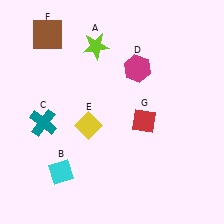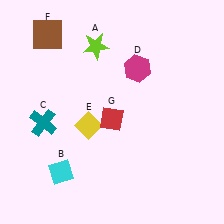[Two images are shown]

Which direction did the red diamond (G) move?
The red diamond (G) moved left.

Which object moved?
The red diamond (G) moved left.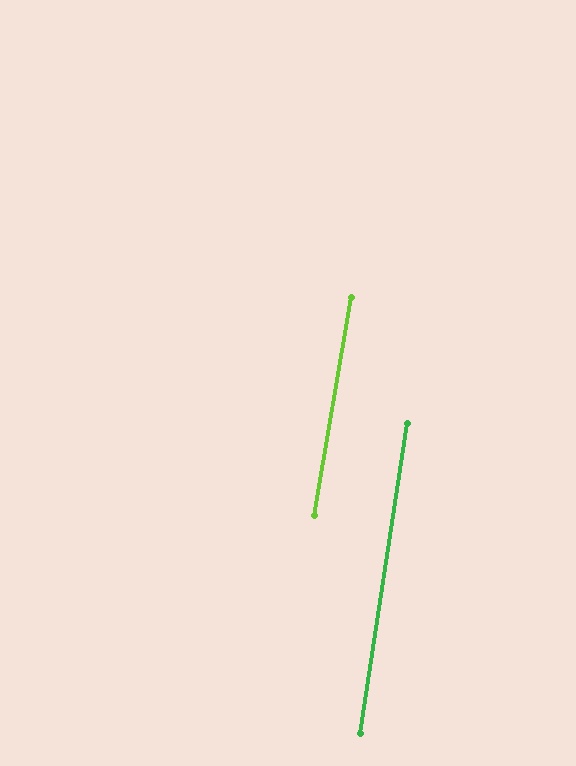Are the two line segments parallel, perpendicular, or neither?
Parallel — their directions differ by only 0.8°.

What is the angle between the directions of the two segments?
Approximately 1 degree.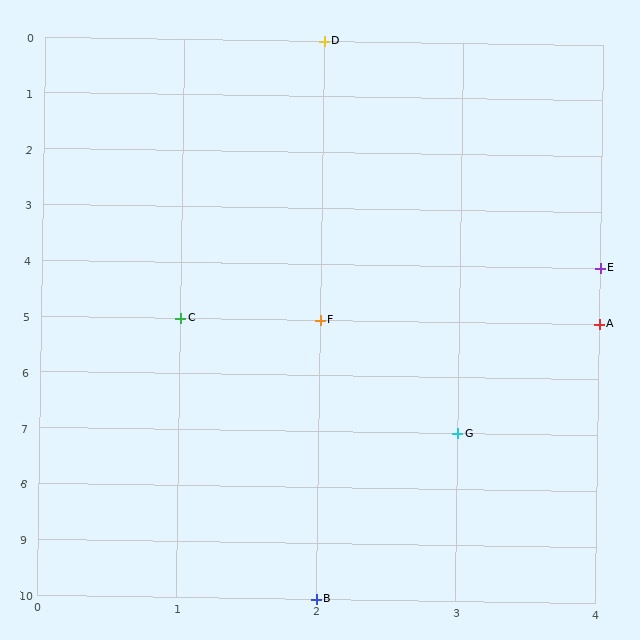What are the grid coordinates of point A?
Point A is at grid coordinates (4, 5).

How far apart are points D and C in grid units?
Points D and C are 1 column and 5 rows apart (about 5.1 grid units diagonally).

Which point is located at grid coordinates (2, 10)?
Point B is at (2, 10).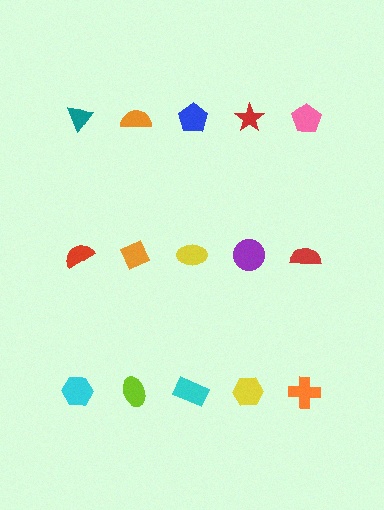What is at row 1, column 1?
A teal triangle.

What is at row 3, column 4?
A yellow hexagon.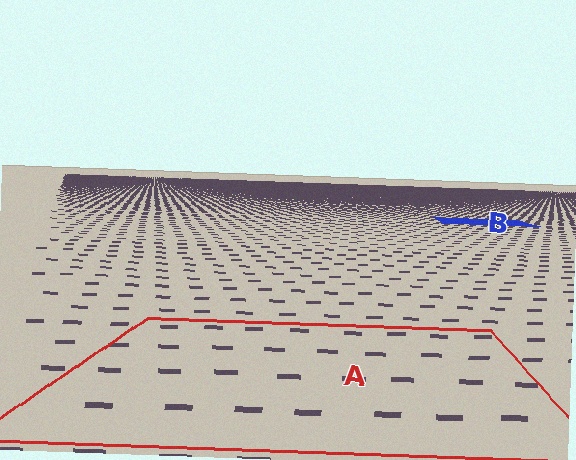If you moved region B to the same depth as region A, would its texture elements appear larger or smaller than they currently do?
They would appear larger. At a closer depth, the same texture elements are projected at a bigger on-screen size.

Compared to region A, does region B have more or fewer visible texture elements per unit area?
Region B has more texture elements per unit area — they are packed more densely because it is farther away.